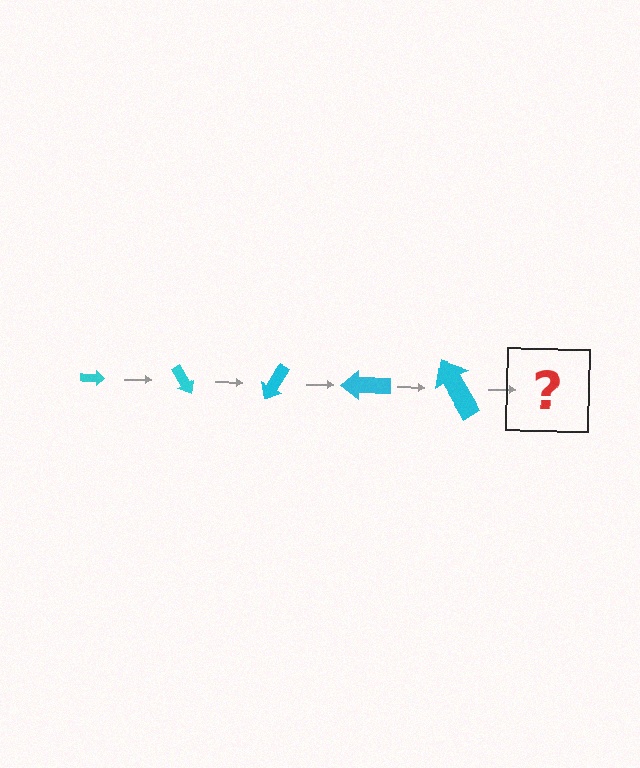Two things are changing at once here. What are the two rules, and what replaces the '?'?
The two rules are that the arrow grows larger each step and it rotates 60 degrees each step. The '?' should be an arrow, larger than the previous one and rotated 300 degrees from the start.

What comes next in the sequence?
The next element should be an arrow, larger than the previous one and rotated 300 degrees from the start.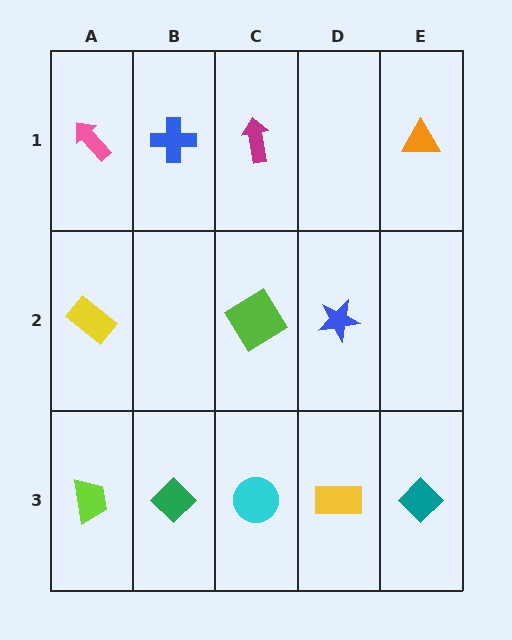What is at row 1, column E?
An orange triangle.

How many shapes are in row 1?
4 shapes.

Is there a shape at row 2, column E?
No, that cell is empty.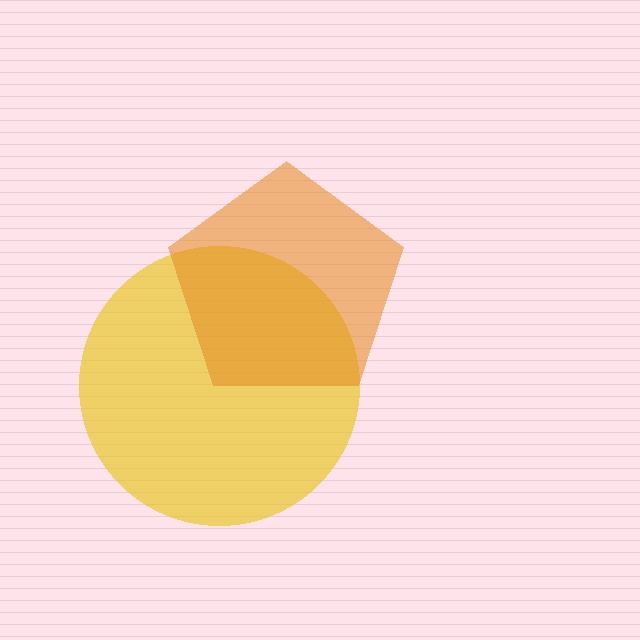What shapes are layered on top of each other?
The layered shapes are: a yellow circle, an orange pentagon.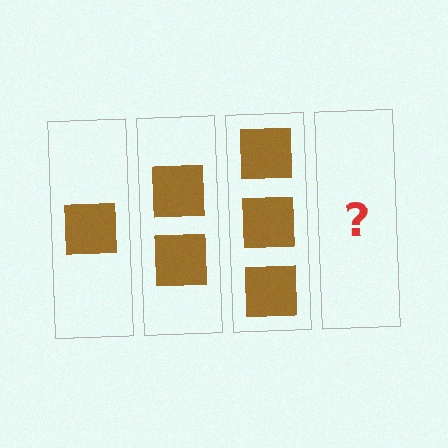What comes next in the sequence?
The next element should be 4 squares.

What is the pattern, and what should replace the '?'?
The pattern is that each step adds one more square. The '?' should be 4 squares.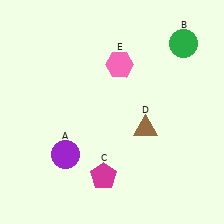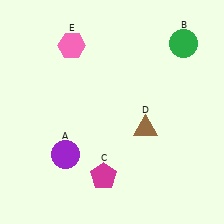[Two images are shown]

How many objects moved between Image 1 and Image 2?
1 object moved between the two images.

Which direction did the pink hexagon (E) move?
The pink hexagon (E) moved left.